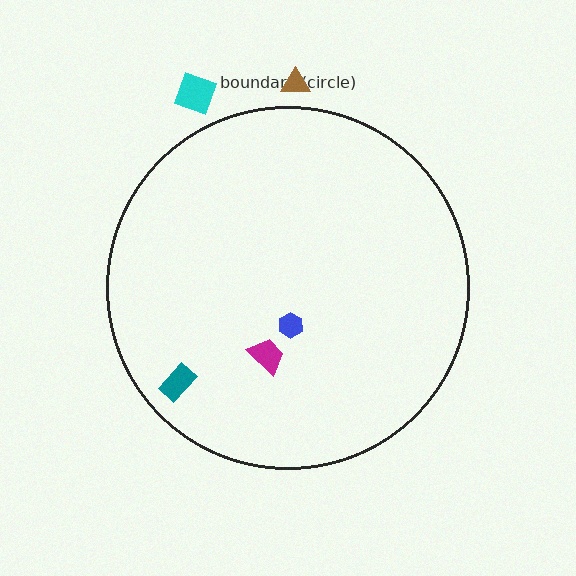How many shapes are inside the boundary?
3 inside, 2 outside.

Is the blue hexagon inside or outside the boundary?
Inside.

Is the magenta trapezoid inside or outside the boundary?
Inside.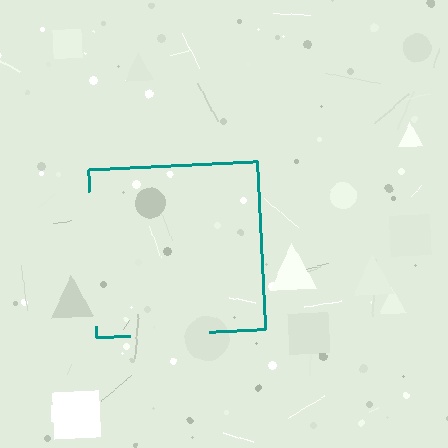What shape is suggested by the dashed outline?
The dashed outline suggests a square.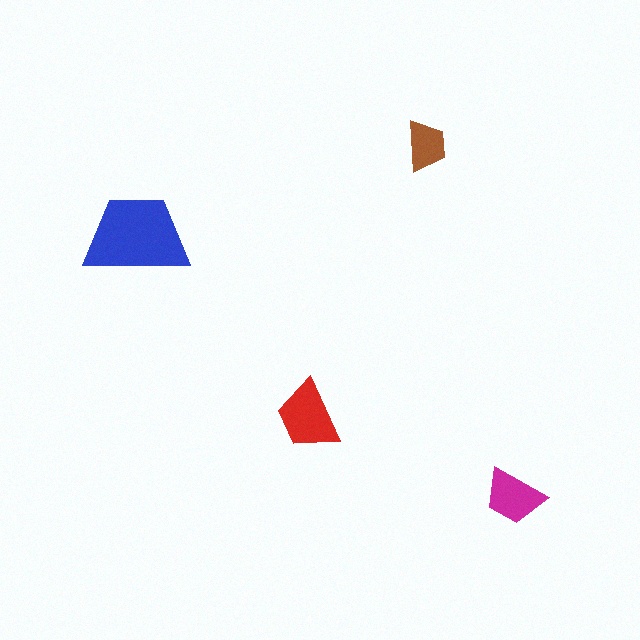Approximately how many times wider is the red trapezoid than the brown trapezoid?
About 1.5 times wider.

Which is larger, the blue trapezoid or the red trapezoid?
The blue one.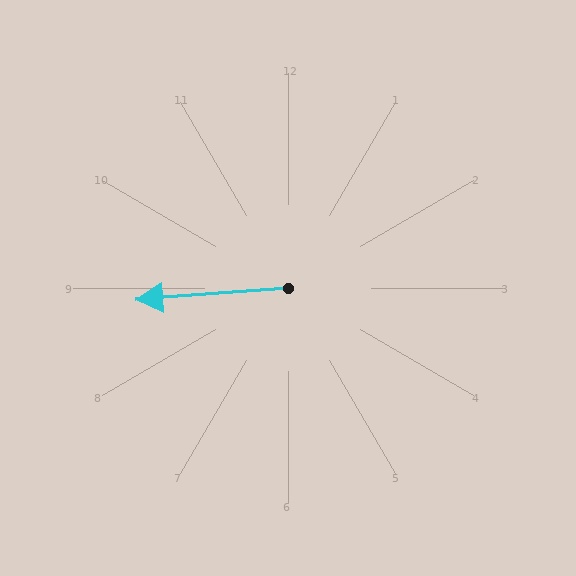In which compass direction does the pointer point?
West.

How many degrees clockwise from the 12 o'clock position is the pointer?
Approximately 266 degrees.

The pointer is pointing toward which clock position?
Roughly 9 o'clock.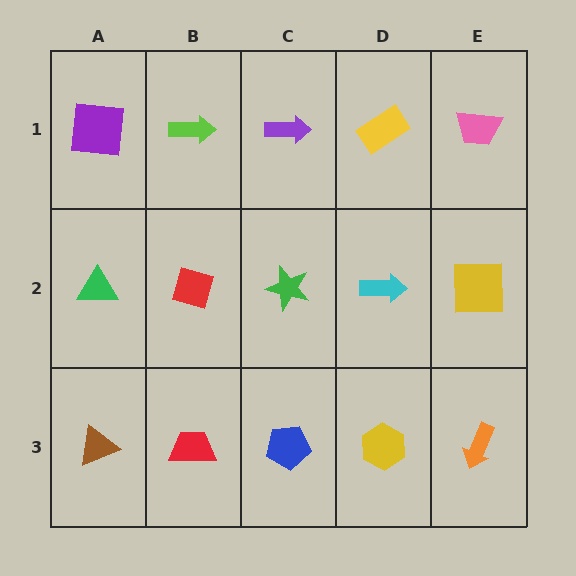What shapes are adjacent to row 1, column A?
A green triangle (row 2, column A), a lime arrow (row 1, column B).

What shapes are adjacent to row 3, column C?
A green star (row 2, column C), a red trapezoid (row 3, column B), a yellow hexagon (row 3, column D).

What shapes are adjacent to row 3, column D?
A cyan arrow (row 2, column D), a blue pentagon (row 3, column C), an orange arrow (row 3, column E).